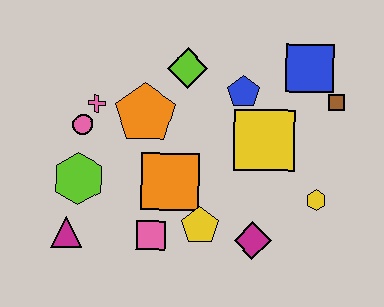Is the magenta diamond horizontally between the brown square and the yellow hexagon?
No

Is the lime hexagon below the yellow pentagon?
No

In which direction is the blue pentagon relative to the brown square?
The blue pentagon is to the left of the brown square.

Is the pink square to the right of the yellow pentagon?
No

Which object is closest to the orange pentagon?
The pink cross is closest to the orange pentagon.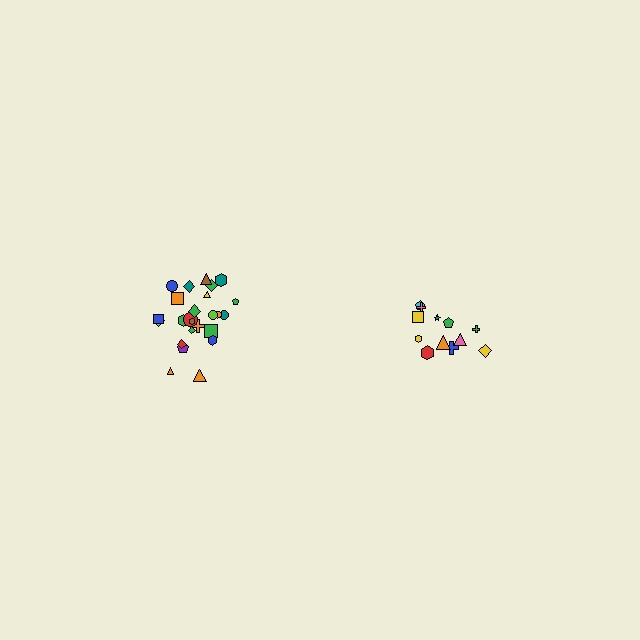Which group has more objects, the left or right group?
The left group.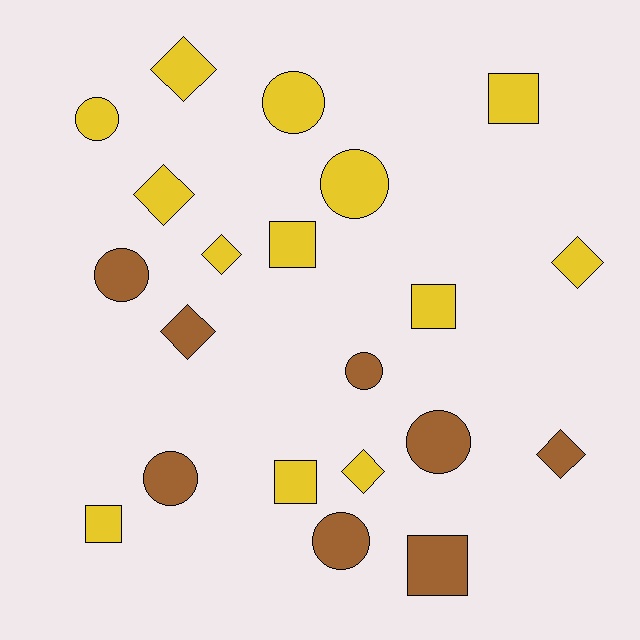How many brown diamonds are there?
There are 2 brown diamonds.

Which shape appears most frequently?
Circle, with 8 objects.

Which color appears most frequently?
Yellow, with 13 objects.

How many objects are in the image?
There are 21 objects.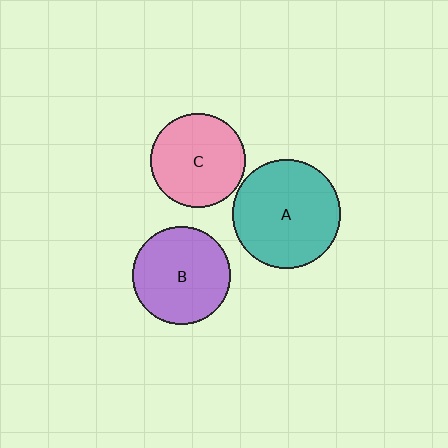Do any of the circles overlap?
No, none of the circles overlap.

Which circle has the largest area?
Circle A (teal).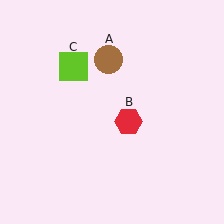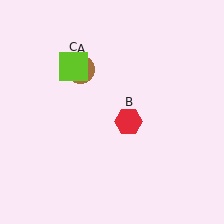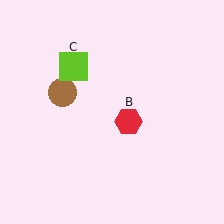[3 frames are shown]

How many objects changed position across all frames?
1 object changed position: brown circle (object A).